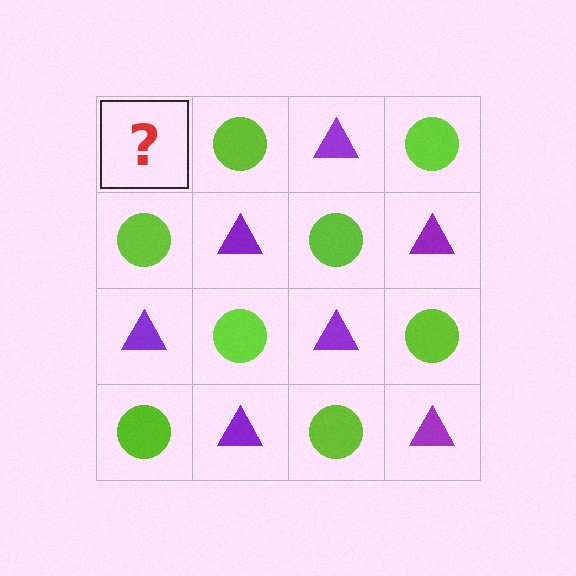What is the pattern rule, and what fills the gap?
The rule is that it alternates purple triangle and lime circle in a checkerboard pattern. The gap should be filled with a purple triangle.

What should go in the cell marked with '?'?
The missing cell should contain a purple triangle.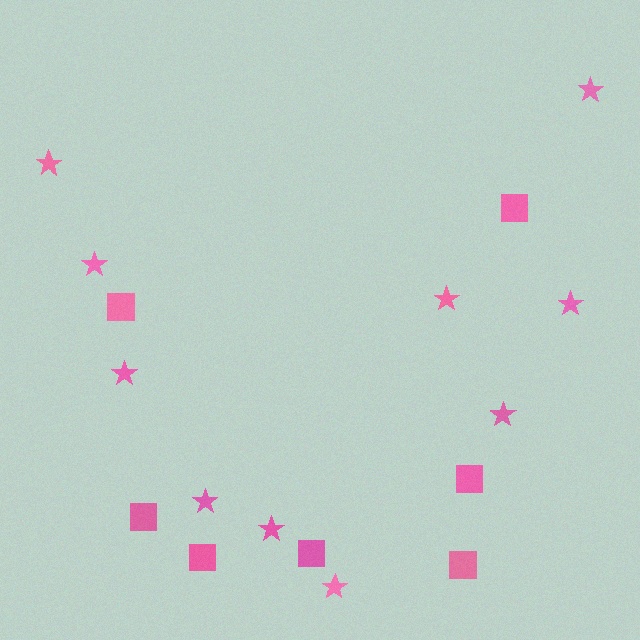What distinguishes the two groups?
There are 2 groups: one group of stars (10) and one group of squares (7).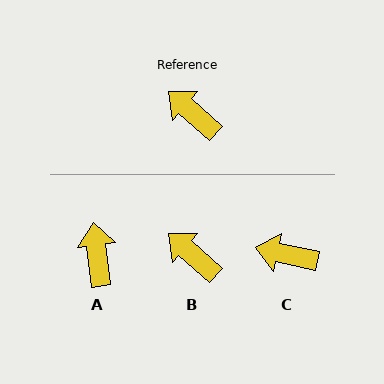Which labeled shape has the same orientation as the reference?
B.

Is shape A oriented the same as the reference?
No, it is off by about 41 degrees.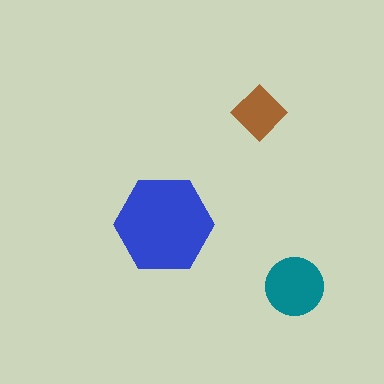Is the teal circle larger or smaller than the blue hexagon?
Smaller.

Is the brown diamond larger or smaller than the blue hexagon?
Smaller.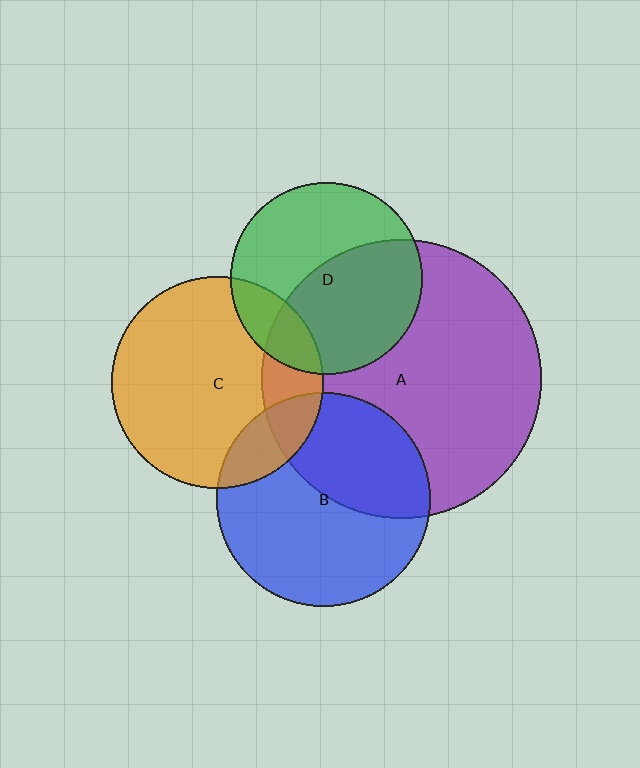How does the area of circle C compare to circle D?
Approximately 1.2 times.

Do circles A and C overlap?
Yes.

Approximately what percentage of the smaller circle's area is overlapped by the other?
Approximately 20%.